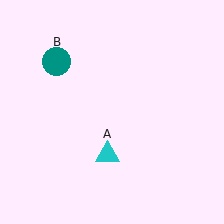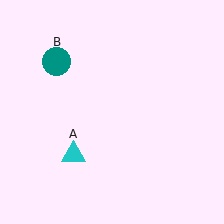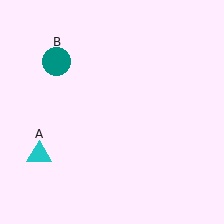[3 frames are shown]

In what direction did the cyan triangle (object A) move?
The cyan triangle (object A) moved left.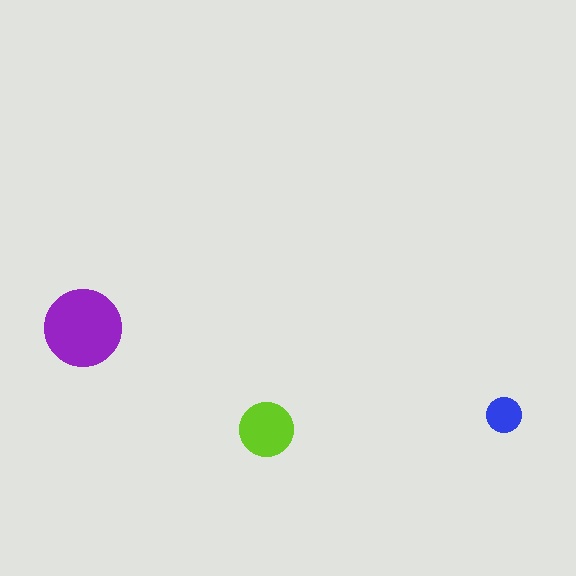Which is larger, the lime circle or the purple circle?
The purple one.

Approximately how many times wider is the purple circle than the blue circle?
About 2 times wider.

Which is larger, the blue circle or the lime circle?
The lime one.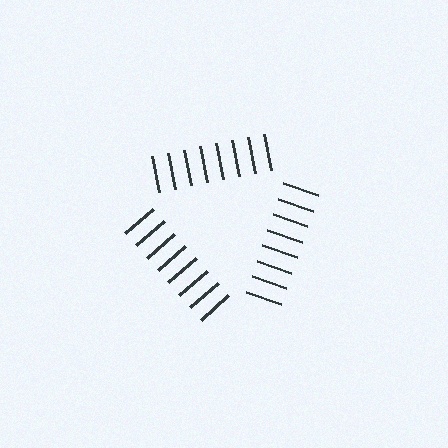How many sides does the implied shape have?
3 sides — the line-ends trace a triangle.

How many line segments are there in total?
24 — 8 along each of the 3 edges.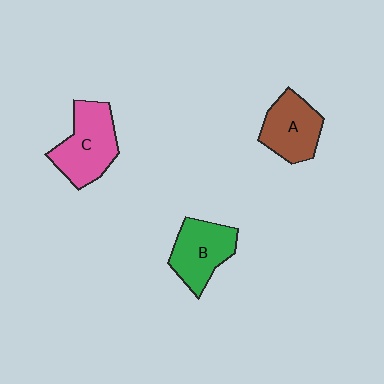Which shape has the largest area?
Shape C (pink).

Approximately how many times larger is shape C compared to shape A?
Approximately 1.2 times.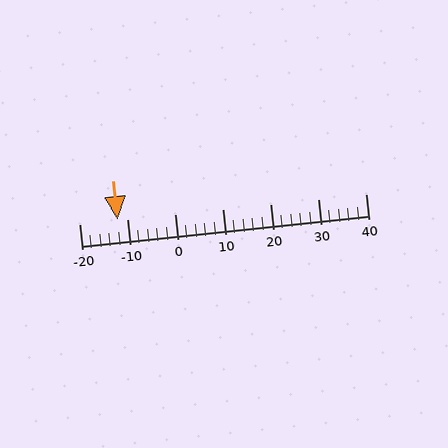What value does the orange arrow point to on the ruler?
The orange arrow points to approximately -12.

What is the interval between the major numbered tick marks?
The major tick marks are spaced 10 units apart.